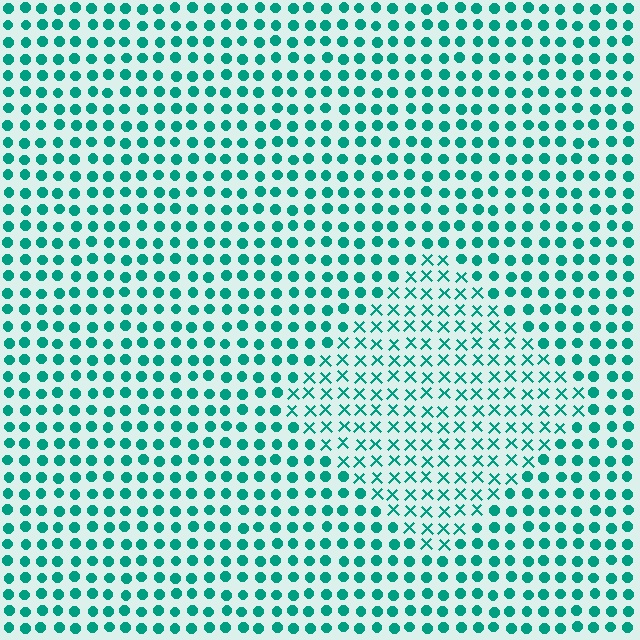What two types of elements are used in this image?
The image uses X marks inside the diamond region and circles outside it.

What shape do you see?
I see a diamond.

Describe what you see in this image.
The image is filled with small teal elements arranged in a uniform grid. A diamond-shaped region contains X marks, while the surrounding area contains circles. The boundary is defined purely by the change in element shape.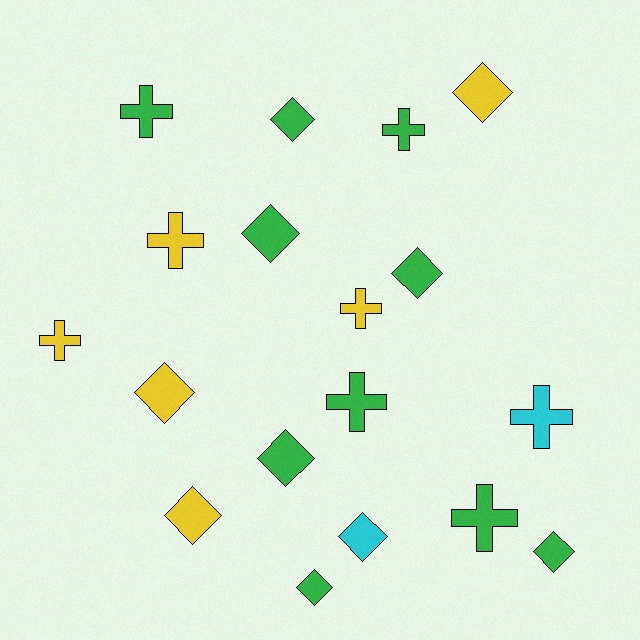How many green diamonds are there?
There are 6 green diamonds.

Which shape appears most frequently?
Diamond, with 10 objects.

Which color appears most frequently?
Green, with 10 objects.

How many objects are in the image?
There are 18 objects.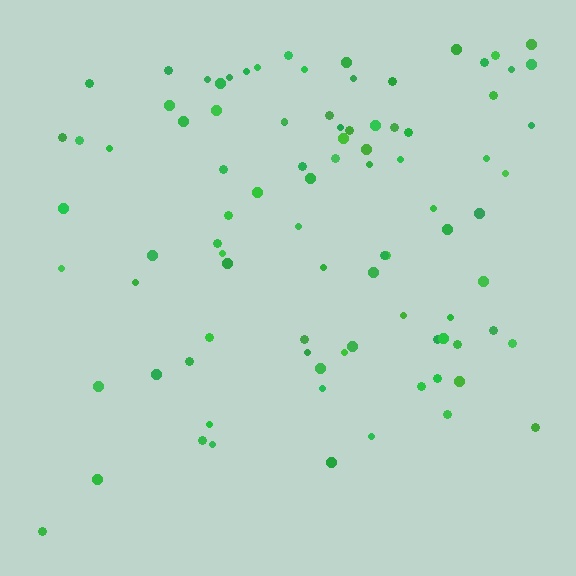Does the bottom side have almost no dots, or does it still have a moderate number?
Still a moderate number, just noticeably fewer than the top.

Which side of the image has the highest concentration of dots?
The top.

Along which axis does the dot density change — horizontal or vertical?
Vertical.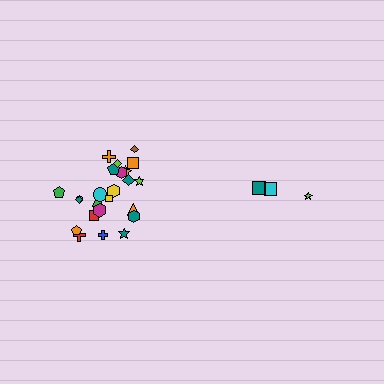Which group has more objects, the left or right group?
The left group.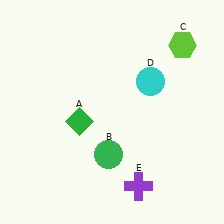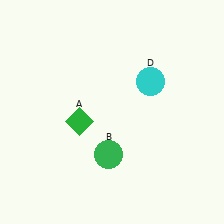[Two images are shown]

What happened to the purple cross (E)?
The purple cross (E) was removed in Image 2. It was in the bottom-right area of Image 1.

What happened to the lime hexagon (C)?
The lime hexagon (C) was removed in Image 2. It was in the top-right area of Image 1.